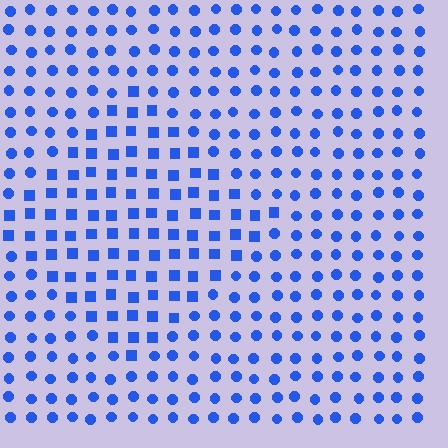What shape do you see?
I see a diamond.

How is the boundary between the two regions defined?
The boundary is defined by a change in element shape: squares inside vs. circles outside. All elements share the same color and spacing.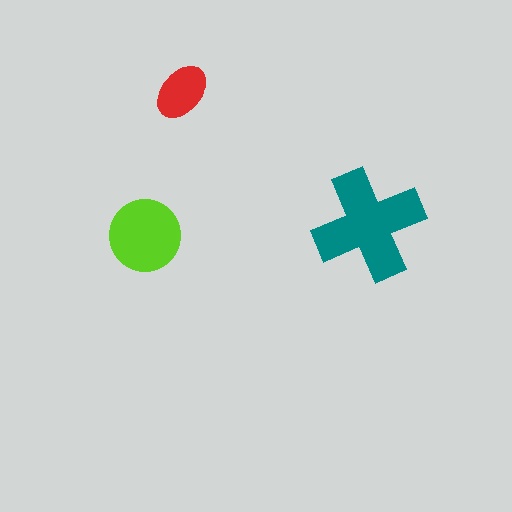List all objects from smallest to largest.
The red ellipse, the lime circle, the teal cross.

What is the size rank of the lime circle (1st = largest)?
2nd.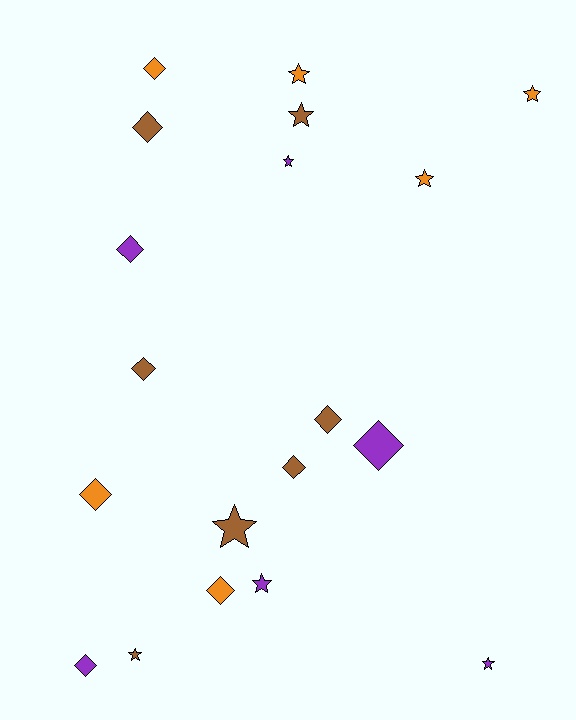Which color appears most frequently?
Brown, with 7 objects.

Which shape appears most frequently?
Diamond, with 10 objects.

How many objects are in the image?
There are 19 objects.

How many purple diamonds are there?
There are 3 purple diamonds.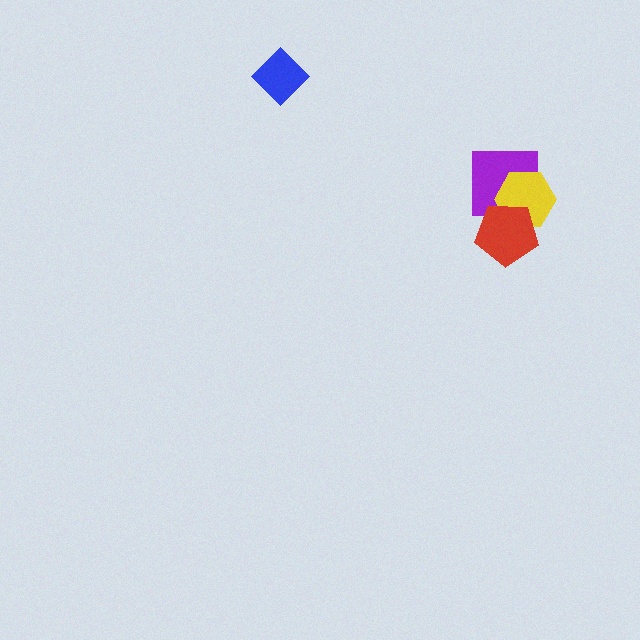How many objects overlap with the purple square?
2 objects overlap with the purple square.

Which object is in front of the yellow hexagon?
The red pentagon is in front of the yellow hexagon.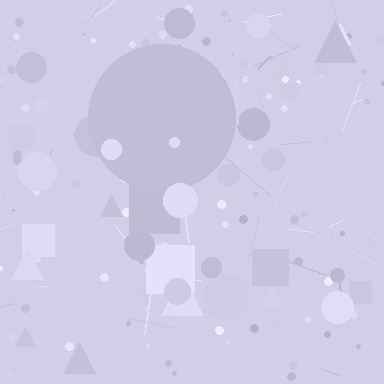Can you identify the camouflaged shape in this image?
The camouflaged shape is a circle.